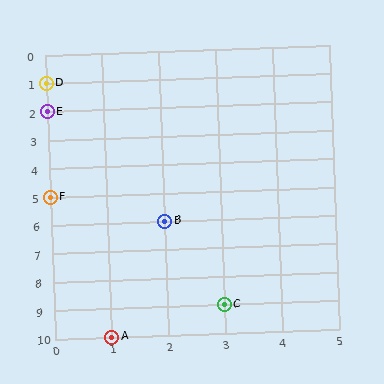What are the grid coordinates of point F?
Point F is at grid coordinates (0, 5).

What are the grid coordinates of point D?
Point D is at grid coordinates (0, 1).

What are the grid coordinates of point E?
Point E is at grid coordinates (0, 2).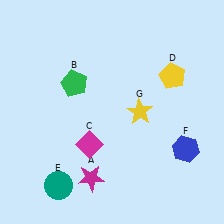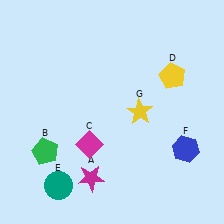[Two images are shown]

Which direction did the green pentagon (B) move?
The green pentagon (B) moved down.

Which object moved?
The green pentagon (B) moved down.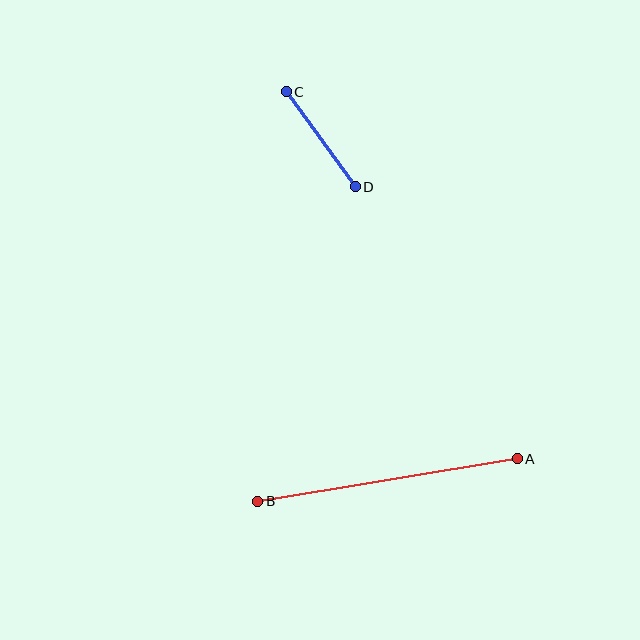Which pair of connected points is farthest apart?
Points A and B are farthest apart.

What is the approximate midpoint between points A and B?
The midpoint is at approximately (387, 480) pixels.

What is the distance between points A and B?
The distance is approximately 263 pixels.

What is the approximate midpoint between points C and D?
The midpoint is at approximately (321, 139) pixels.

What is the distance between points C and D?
The distance is approximately 118 pixels.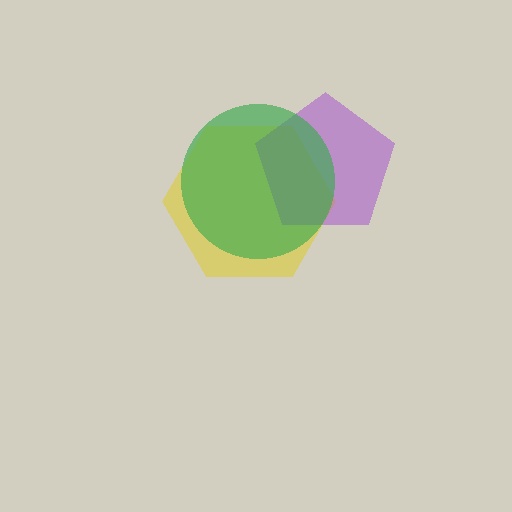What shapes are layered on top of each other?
The layered shapes are: a yellow hexagon, a purple pentagon, a green circle.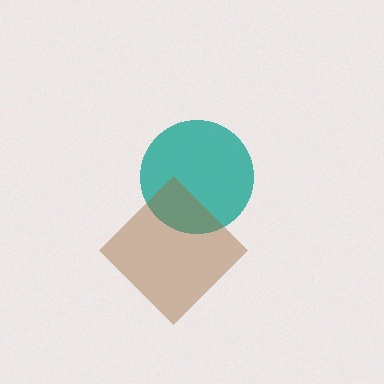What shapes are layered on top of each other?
The layered shapes are: a teal circle, a brown diamond.